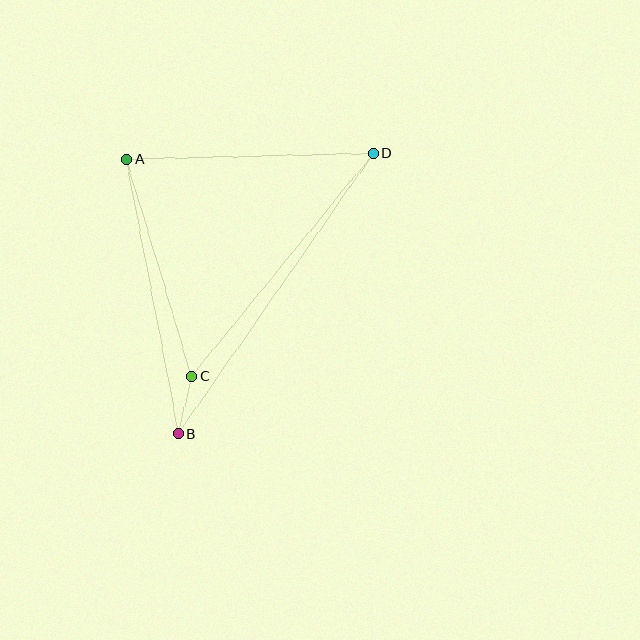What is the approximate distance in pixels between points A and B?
The distance between A and B is approximately 279 pixels.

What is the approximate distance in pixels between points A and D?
The distance between A and D is approximately 246 pixels.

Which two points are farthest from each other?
Points B and D are farthest from each other.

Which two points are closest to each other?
Points B and C are closest to each other.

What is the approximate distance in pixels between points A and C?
The distance between A and C is approximately 227 pixels.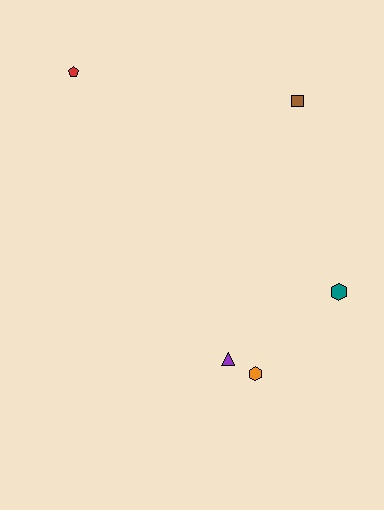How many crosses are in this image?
There are no crosses.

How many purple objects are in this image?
There is 1 purple object.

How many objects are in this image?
There are 5 objects.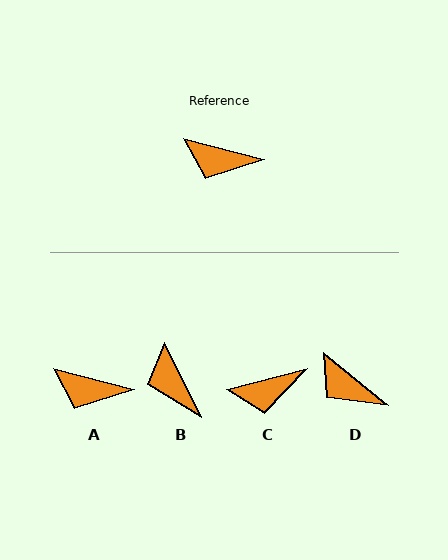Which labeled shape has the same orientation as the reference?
A.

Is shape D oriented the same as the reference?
No, it is off by about 25 degrees.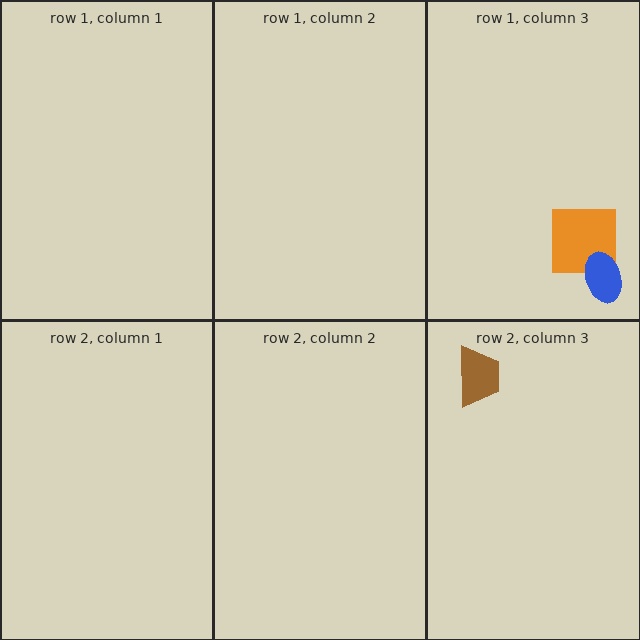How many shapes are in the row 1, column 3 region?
2.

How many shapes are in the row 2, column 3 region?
1.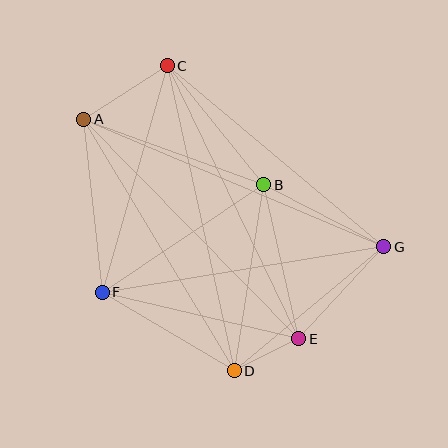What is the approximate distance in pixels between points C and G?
The distance between C and G is approximately 283 pixels.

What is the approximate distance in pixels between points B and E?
The distance between B and E is approximately 158 pixels.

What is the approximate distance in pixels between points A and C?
The distance between A and C is approximately 99 pixels.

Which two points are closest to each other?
Points D and E are closest to each other.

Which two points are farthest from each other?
Points A and G are farthest from each other.